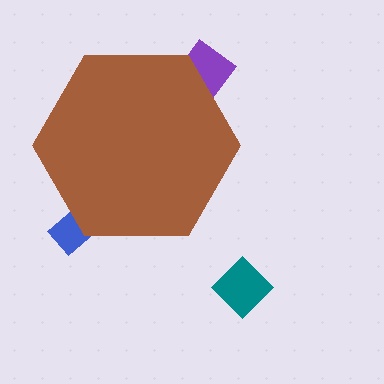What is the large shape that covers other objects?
A brown hexagon.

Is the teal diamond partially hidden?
No, the teal diamond is fully visible.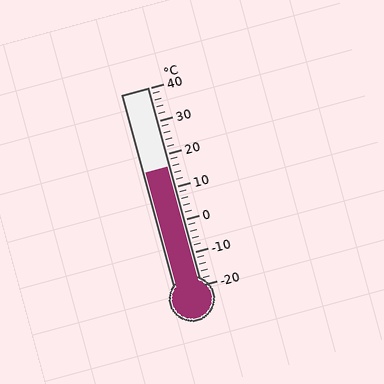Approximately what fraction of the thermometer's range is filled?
The thermometer is filled to approximately 60% of its range.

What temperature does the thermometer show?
The thermometer shows approximately 16°C.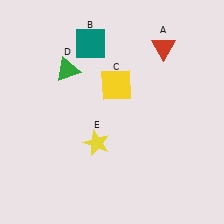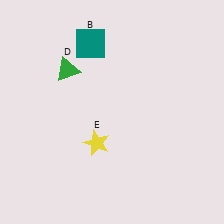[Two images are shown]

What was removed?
The yellow square (C), the red triangle (A) were removed in Image 2.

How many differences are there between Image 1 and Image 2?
There are 2 differences between the two images.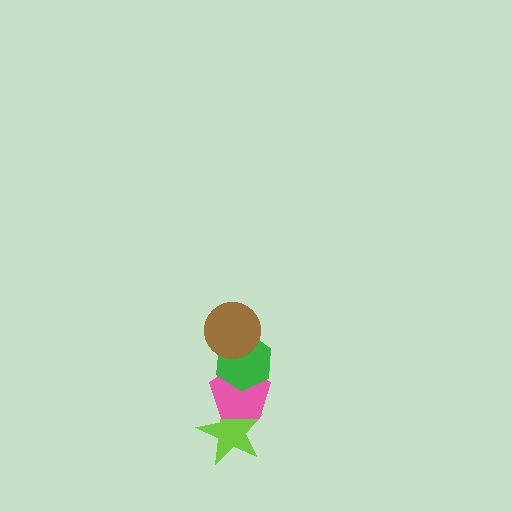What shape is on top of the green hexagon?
The brown circle is on top of the green hexagon.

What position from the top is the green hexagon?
The green hexagon is 2nd from the top.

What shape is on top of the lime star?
The pink pentagon is on top of the lime star.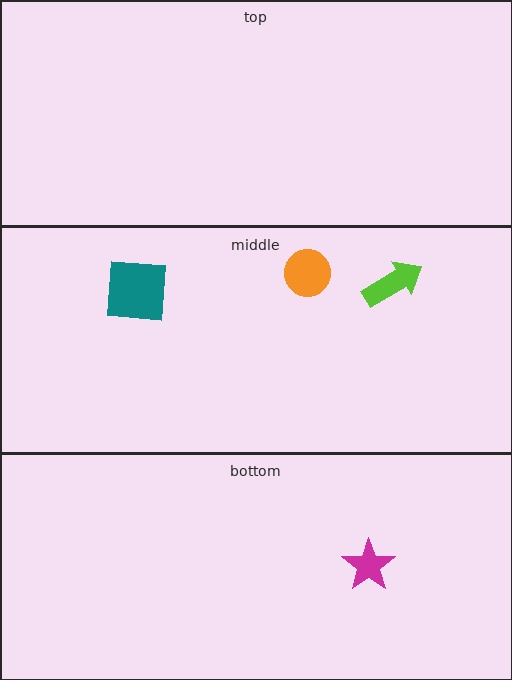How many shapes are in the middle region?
3.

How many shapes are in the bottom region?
1.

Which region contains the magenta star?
The bottom region.